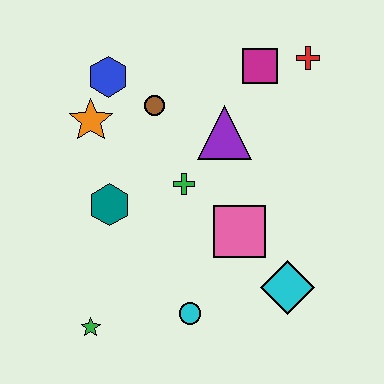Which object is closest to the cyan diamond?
The pink square is closest to the cyan diamond.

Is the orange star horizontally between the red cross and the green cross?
No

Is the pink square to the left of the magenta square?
Yes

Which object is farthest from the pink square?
The blue hexagon is farthest from the pink square.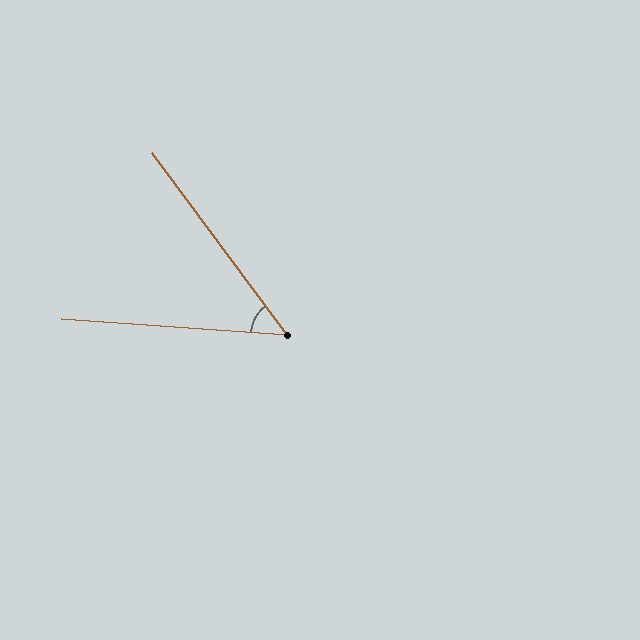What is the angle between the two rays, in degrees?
Approximately 49 degrees.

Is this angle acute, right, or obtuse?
It is acute.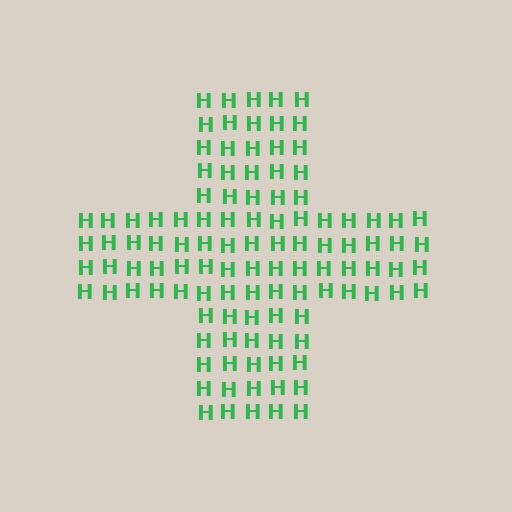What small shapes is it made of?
It is made of small letter H's.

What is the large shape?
The large shape is a cross.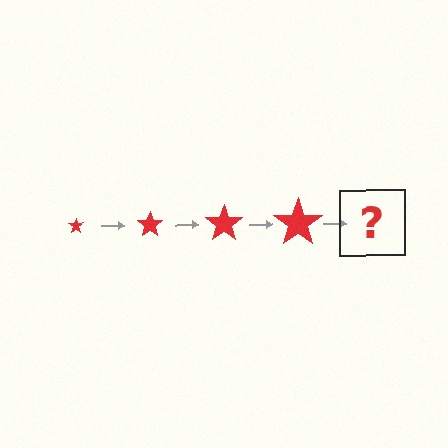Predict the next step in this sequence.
The next step is a red star, larger than the previous one.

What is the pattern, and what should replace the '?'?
The pattern is that the star gets progressively larger each step. The '?' should be a red star, larger than the previous one.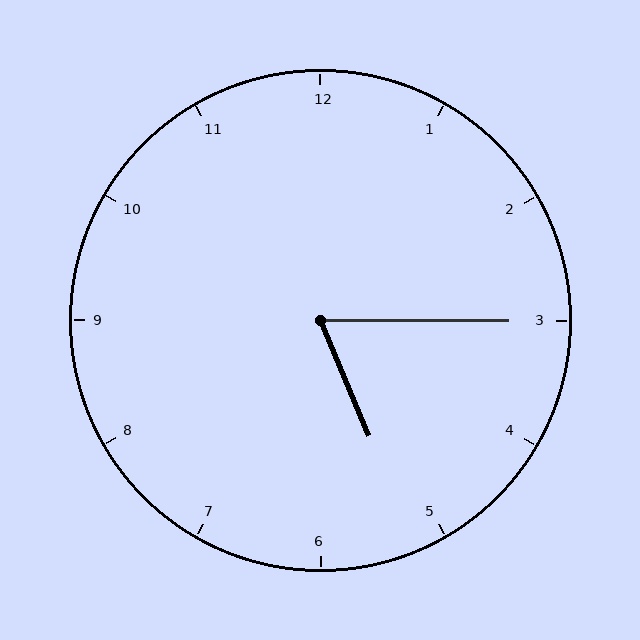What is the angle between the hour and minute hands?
Approximately 68 degrees.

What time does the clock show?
5:15.